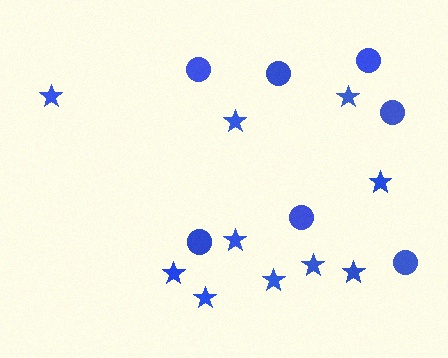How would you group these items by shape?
There are 2 groups: one group of stars (10) and one group of circles (7).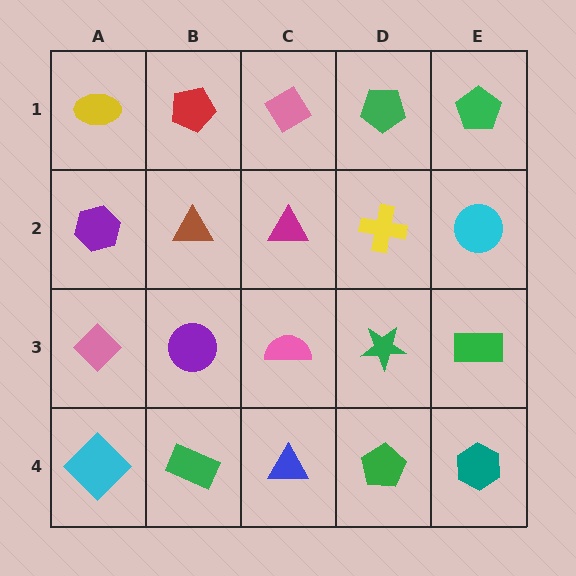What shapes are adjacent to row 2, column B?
A red pentagon (row 1, column B), a purple circle (row 3, column B), a purple hexagon (row 2, column A), a magenta triangle (row 2, column C).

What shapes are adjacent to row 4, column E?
A green rectangle (row 3, column E), a green pentagon (row 4, column D).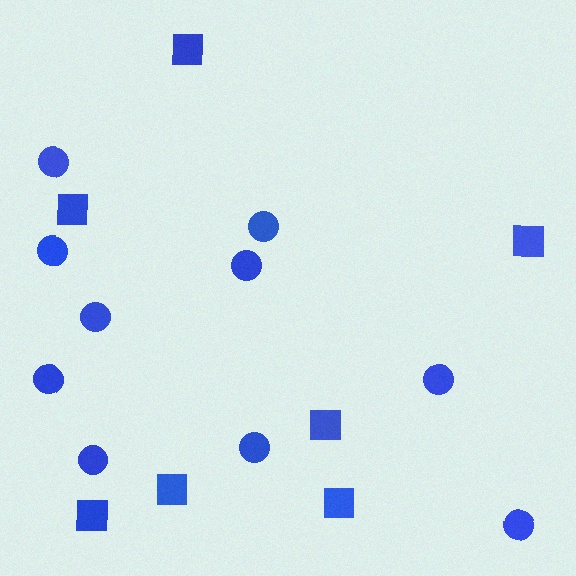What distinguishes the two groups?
There are 2 groups: one group of circles (10) and one group of squares (7).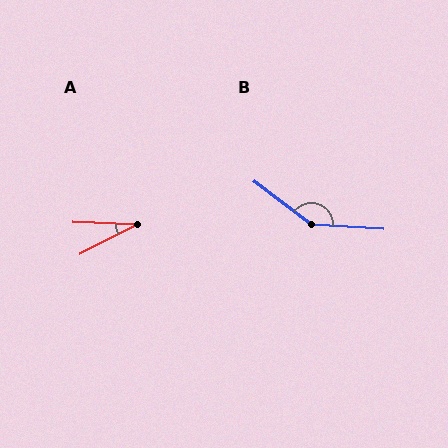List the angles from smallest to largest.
A (29°), B (146°).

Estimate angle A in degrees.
Approximately 29 degrees.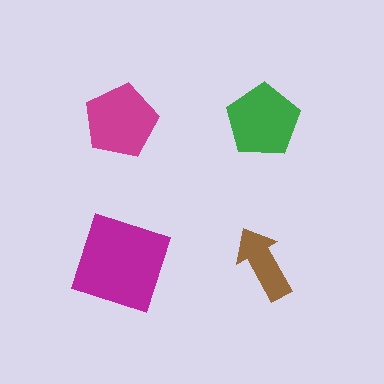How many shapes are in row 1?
2 shapes.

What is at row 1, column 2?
A green pentagon.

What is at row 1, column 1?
A magenta pentagon.